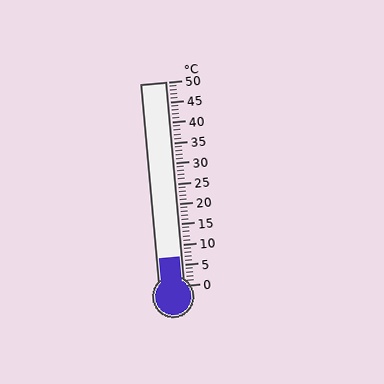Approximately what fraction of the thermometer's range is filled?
The thermometer is filled to approximately 15% of its range.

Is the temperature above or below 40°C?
The temperature is below 40°C.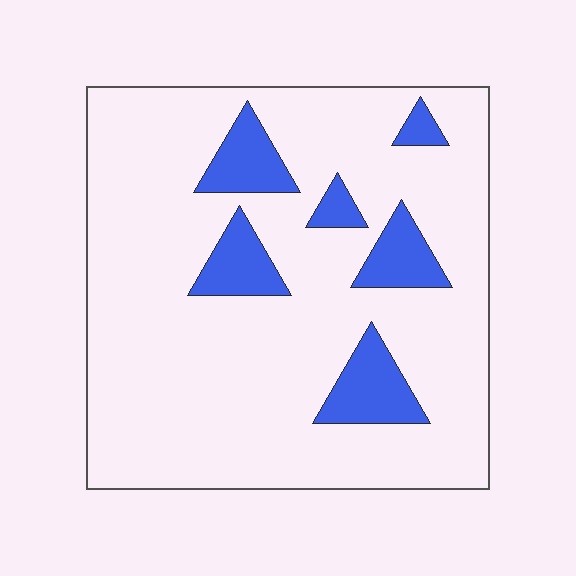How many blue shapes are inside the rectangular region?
6.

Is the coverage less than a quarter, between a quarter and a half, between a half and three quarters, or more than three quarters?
Less than a quarter.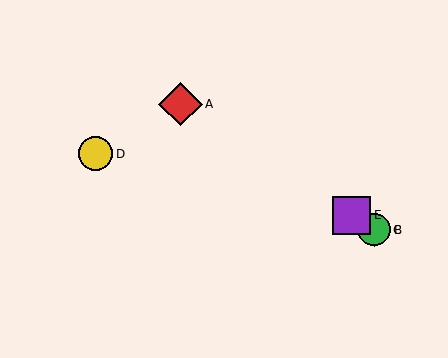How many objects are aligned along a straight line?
4 objects (A, B, C, E) are aligned along a straight line.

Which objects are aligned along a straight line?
Objects A, B, C, E are aligned along a straight line.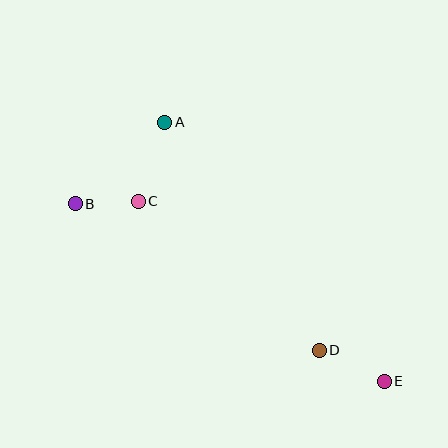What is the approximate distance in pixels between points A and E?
The distance between A and E is approximately 340 pixels.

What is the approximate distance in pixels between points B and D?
The distance between B and D is approximately 285 pixels.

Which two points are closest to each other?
Points B and C are closest to each other.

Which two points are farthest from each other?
Points B and E are farthest from each other.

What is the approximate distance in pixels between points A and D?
The distance between A and D is approximately 275 pixels.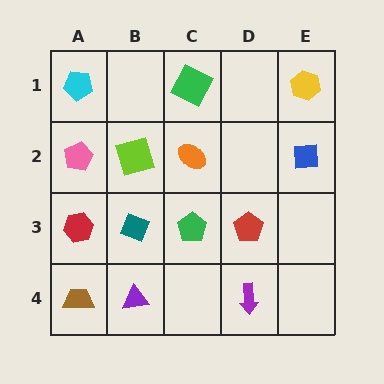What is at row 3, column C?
A green pentagon.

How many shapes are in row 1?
3 shapes.